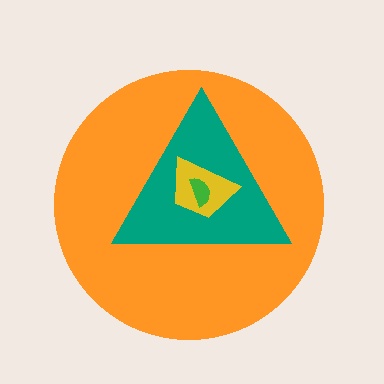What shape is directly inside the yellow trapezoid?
The green semicircle.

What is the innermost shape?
The green semicircle.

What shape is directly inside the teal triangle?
The yellow trapezoid.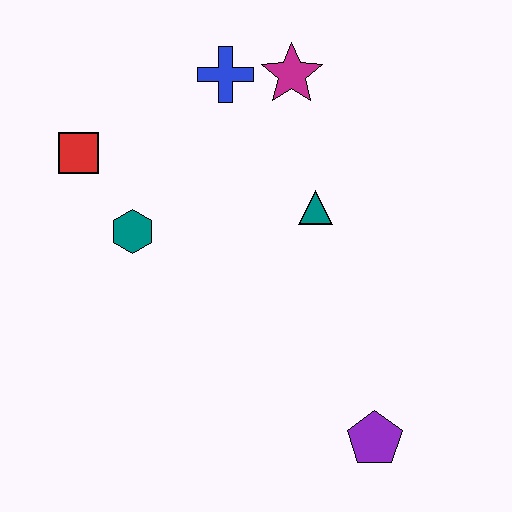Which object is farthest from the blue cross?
The purple pentagon is farthest from the blue cross.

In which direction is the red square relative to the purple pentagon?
The red square is to the left of the purple pentagon.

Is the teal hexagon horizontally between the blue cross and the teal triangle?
No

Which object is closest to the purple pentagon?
The teal triangle is closest to the purple pentagon.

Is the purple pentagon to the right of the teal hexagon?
Yes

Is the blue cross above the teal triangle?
Yes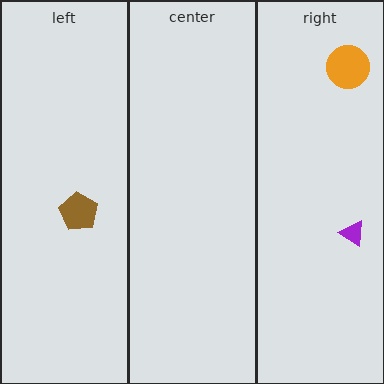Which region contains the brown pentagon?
The left region.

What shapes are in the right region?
The purple triangle, the orange circle.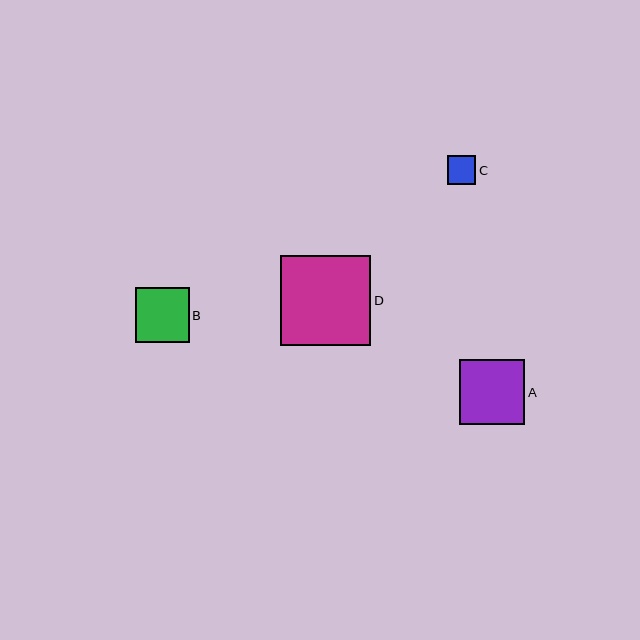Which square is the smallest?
Square C is the smallest with a size of approximately 29 pixels.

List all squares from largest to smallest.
From largest to smallest: D, A, B, C.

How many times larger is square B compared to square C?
Square B is approximately 1.9 times the size of square C.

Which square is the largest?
Square D is the largest with a size of approximately 90 pixels.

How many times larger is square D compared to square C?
Square D is approximately 3.1 times the size of square C.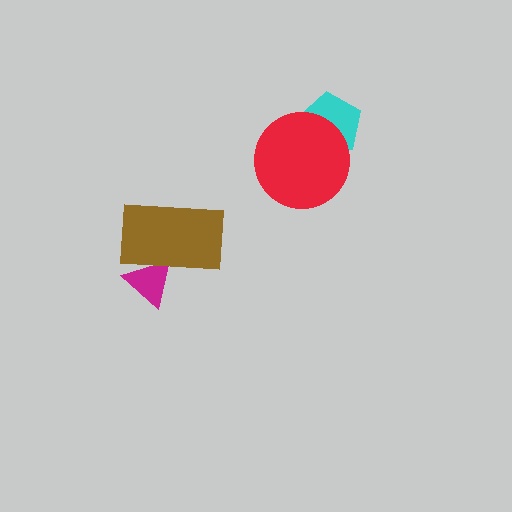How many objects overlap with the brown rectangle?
1 object overlaps with the brown rectangle.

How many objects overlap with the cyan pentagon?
1 object overlaps with the cyan pentagon.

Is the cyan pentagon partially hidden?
Yes, it is partially covered by another shape.